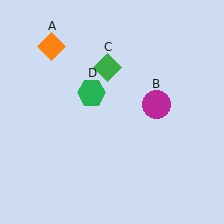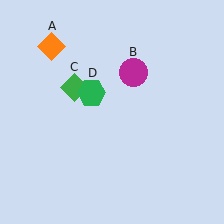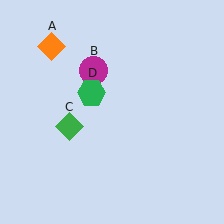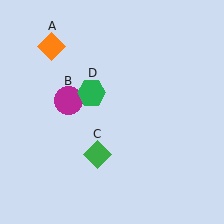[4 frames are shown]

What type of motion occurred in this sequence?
The magenta circle (object B), green diamond (object C) rotated counterclockwise around the center of the scene.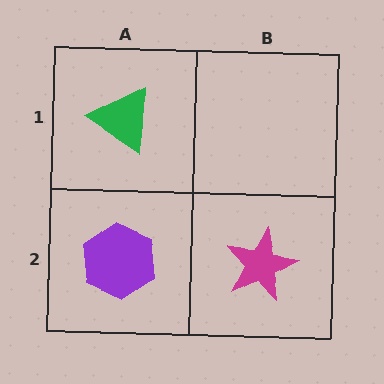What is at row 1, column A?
A green triangle.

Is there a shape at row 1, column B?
No, that cell is empty.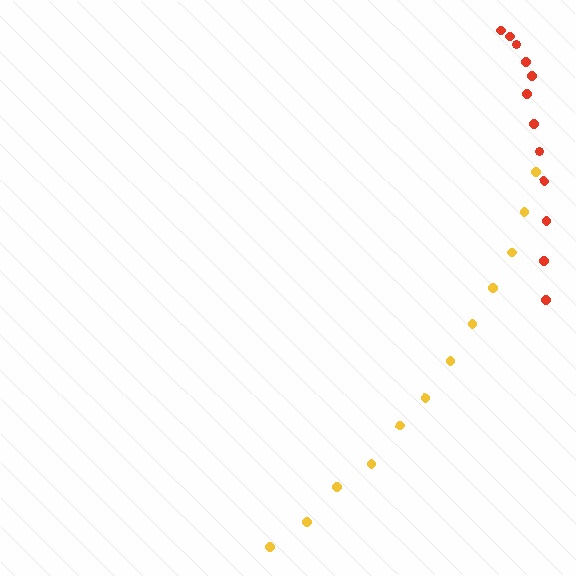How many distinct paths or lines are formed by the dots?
There are 2 distinct paths.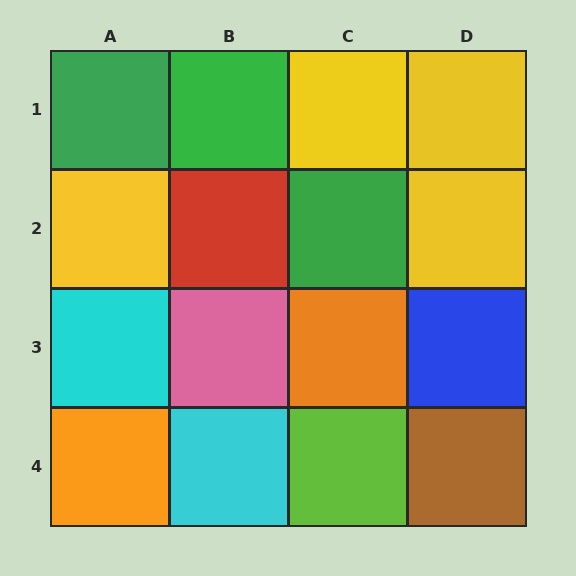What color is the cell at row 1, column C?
Yellow.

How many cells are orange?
2 cells are orange.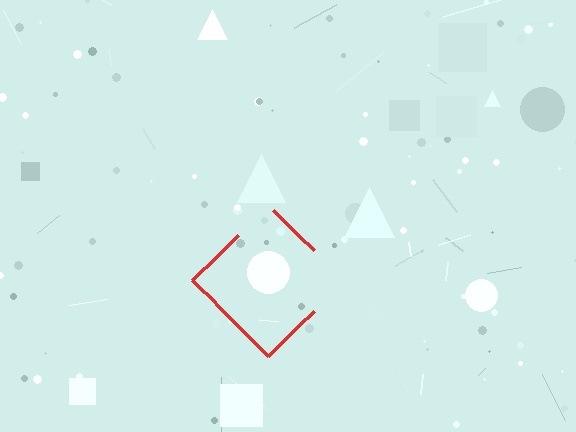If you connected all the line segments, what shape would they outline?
They would outline a diamond.